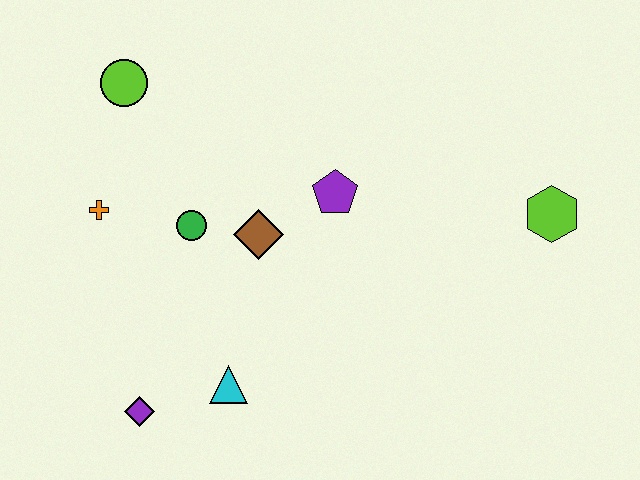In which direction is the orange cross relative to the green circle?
The orange cross is to the left of the green circle.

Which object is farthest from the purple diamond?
The lime hexagon is farthest from the purple diamond.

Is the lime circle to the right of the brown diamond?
No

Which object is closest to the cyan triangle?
The purple diamond is closest to the cyan triangle.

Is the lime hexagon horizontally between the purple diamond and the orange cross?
No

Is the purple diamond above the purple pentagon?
No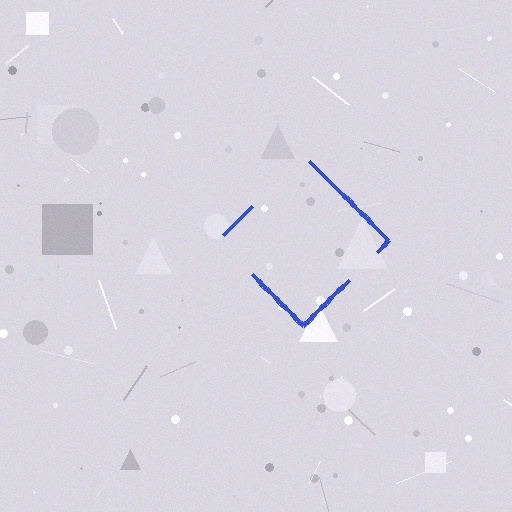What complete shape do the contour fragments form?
The contour fragments form a diamond.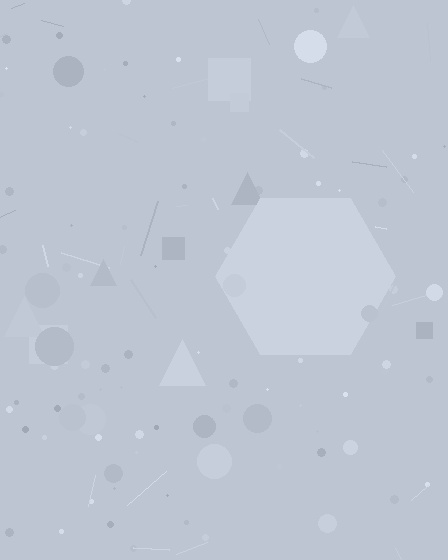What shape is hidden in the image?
A hexagon is hidden in the image.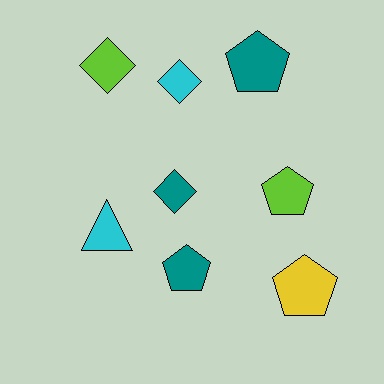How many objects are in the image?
There are 8 objects.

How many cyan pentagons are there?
There are no cyan pentagons.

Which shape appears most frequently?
Pentagon, with 4 objects.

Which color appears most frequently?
Teal, with 3 objects.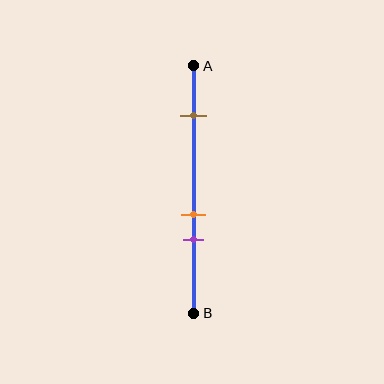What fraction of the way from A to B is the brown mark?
The brown mark is approximately 20% (0.2) of the way from A to B.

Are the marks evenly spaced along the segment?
No, the marks are not evenly spaced.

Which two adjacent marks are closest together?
The orange and purple marks are the closest adjacent pair.